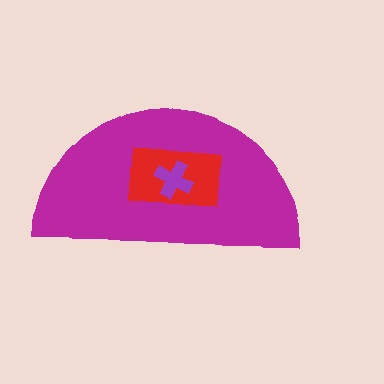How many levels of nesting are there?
3.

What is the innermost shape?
The purple cross.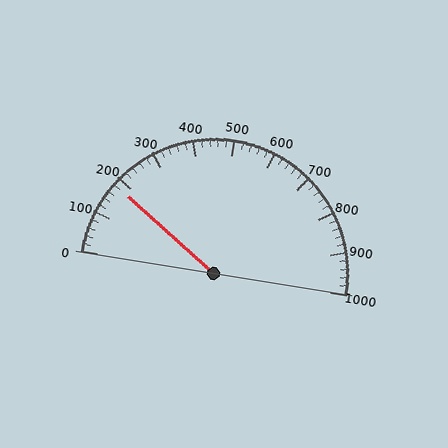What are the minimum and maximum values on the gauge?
The gauge ranges from 0 to 1000.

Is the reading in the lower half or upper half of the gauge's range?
The reading is in the lower half of the range (0 to 1000).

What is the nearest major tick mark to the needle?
The nearest major tick mark is 200.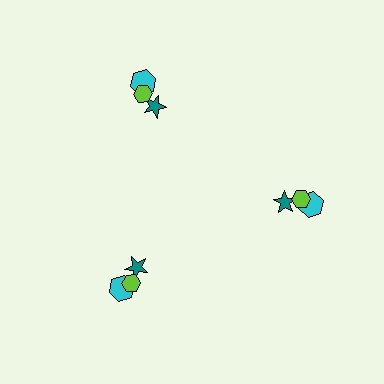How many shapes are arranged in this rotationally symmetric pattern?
There are 9 shapes, arranged in 3 groups of 3.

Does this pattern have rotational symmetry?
Yes, this pattern has 3-fold rotational symmetry. It looks the same after rotating 120 degrees around the center.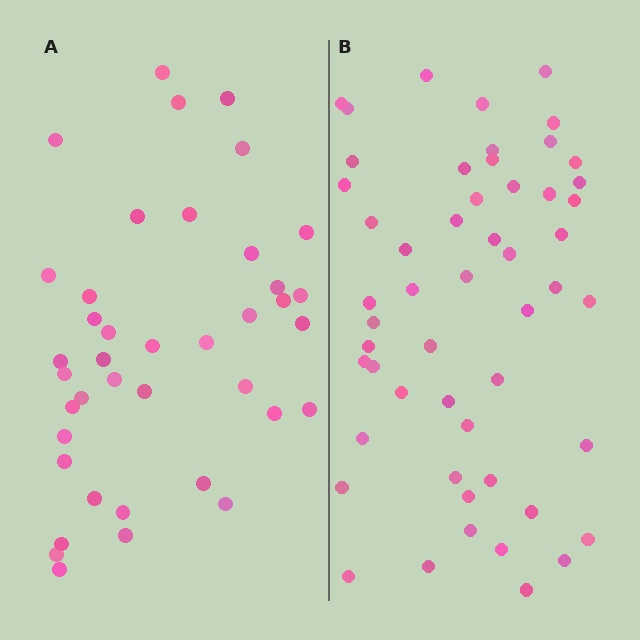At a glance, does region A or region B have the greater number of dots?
Region B (the right region) has more dots.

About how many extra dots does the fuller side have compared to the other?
Region B has approximately 15 more dots than region A.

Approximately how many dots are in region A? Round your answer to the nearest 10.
About 40 dots.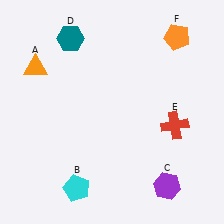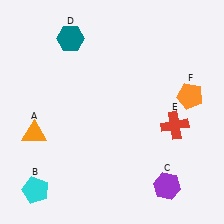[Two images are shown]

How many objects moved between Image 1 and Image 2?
3 objects moved between the two images.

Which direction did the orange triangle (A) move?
The orange triangle (A) moved down.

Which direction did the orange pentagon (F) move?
The orange pentagon (F) moved down.